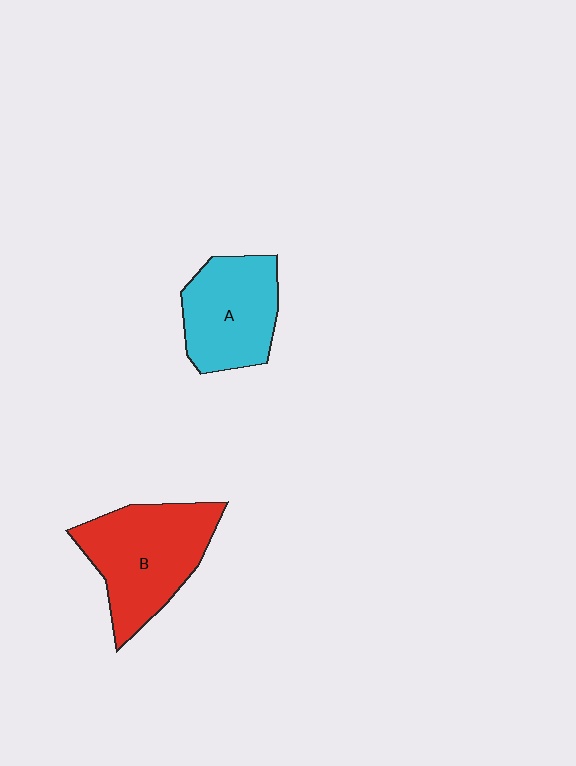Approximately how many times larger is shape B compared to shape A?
Approximately 1.2 times.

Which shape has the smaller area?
Shape A (cyan).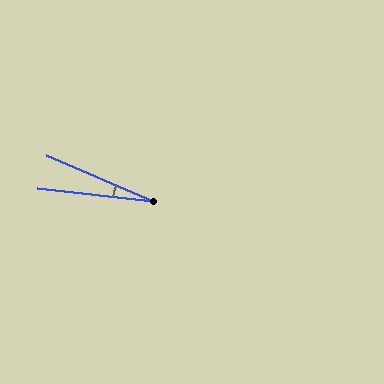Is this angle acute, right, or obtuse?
It is acute.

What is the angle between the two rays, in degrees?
Approximately 17 degrees.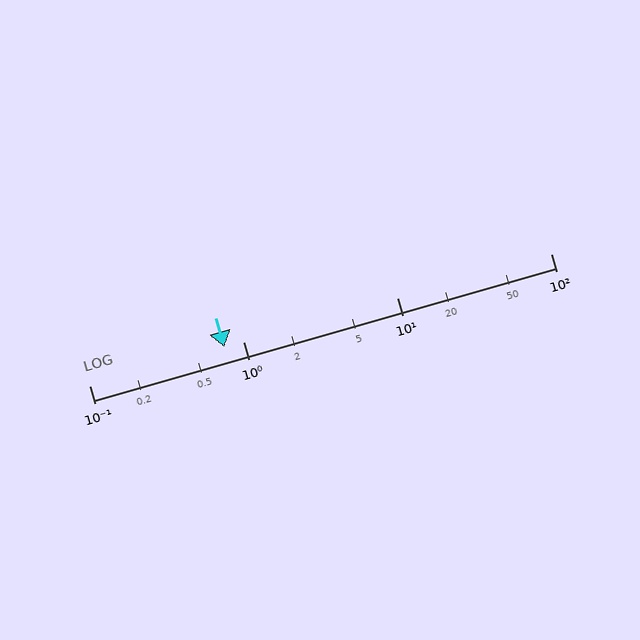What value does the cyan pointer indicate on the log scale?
The pointer indicates approximately 0.75.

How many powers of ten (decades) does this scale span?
The scale spans 3 decades, from 0.1 to 100.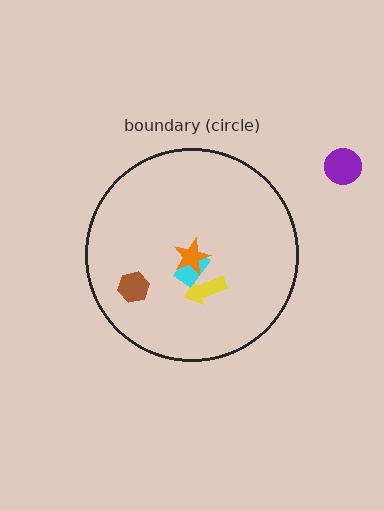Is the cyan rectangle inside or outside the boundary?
Inside.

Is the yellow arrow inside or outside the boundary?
Inside.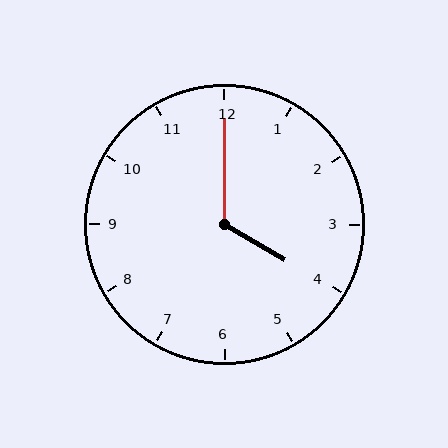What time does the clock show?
4:00.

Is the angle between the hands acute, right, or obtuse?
It is obtuse.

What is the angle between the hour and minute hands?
Approximately 120 degrees.